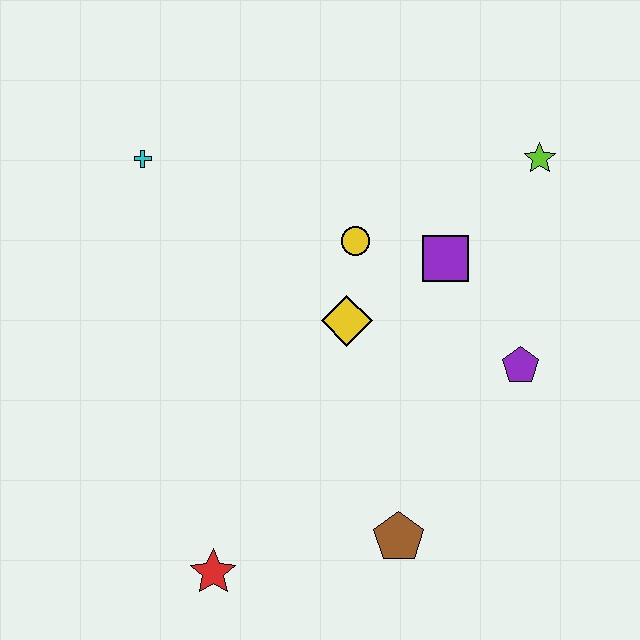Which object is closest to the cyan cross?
The yellow circle is closest to the cyan cross.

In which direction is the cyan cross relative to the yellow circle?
The cyan cross is to the left of the yellow circle.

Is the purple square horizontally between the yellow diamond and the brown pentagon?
No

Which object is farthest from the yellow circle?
The red star is farthest from the yellow circle.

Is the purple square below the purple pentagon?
No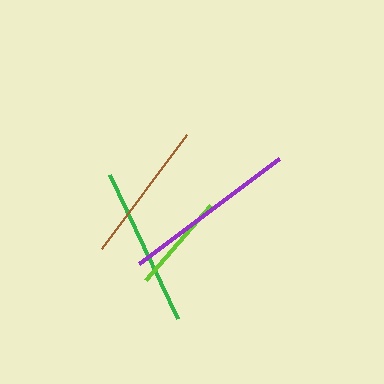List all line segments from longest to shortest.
From longest to shortest: purple, green, brown, lime.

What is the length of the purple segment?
The purple segment is approximately 175 pixels long.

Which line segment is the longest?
The purple line is the longest at approximately 175 pixels.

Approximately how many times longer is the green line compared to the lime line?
The green line is approximately 1.6 times the length of the lime line.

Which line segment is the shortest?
The lime line is the shortest at approximately 100 pixels.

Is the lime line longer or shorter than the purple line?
The purple line is longer than the lime line.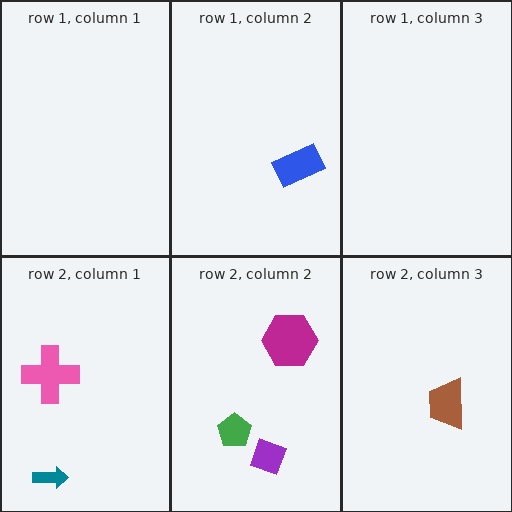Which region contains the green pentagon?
The row 2, column 2 region.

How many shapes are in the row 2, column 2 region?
3.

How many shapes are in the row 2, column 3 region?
1.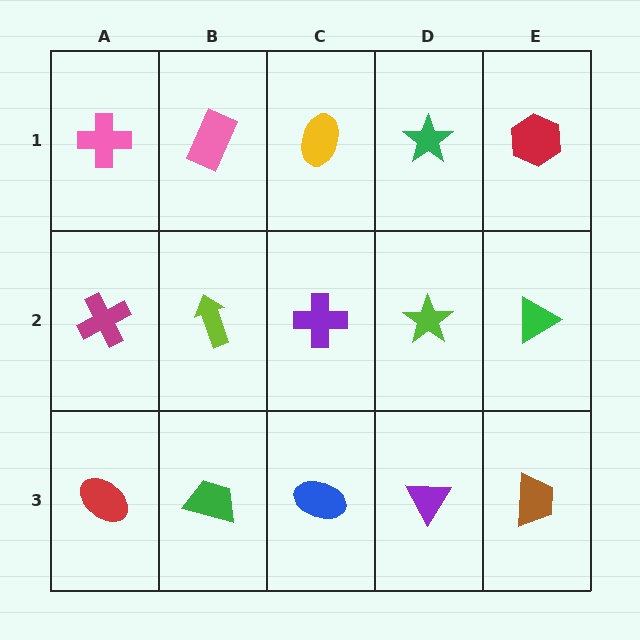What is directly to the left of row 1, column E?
A green star.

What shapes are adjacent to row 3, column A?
A magenta cross (row 2, column A), a green trapezoid (row 3, column B).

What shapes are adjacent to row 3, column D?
A lime star (row 2, column D), a blue ellipse (row 3, column C), a brown trapezoid (row 3, column E).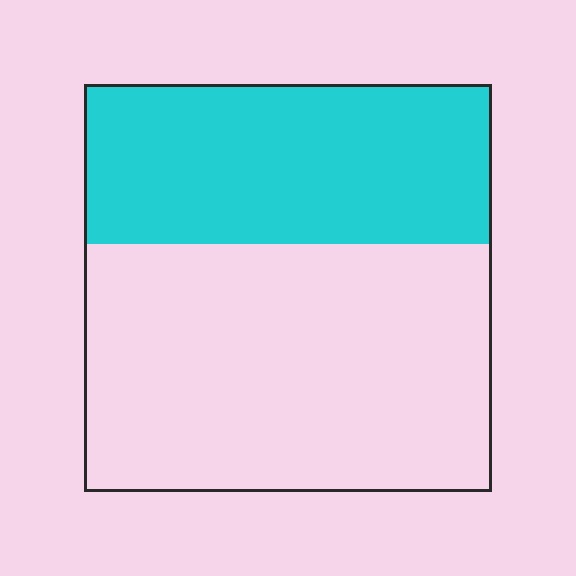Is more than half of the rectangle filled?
No.